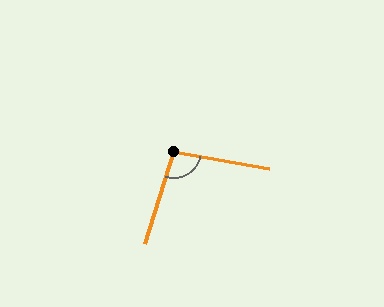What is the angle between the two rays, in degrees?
Approximately 97 degrees.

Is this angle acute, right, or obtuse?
It is obtuse.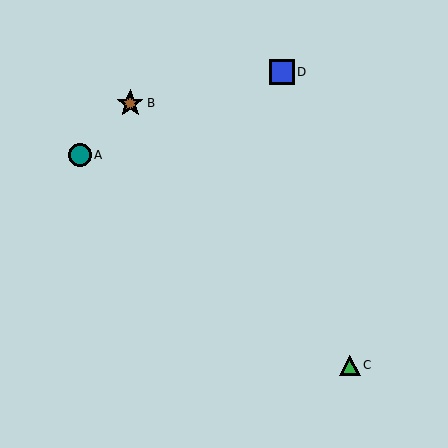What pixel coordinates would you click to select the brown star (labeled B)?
Click at (130, 103) to select the brown star B.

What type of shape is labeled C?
Shape C is a green triangle.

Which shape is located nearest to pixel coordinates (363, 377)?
The green triangle (labeled C) at (350, 365) is nearest to that location.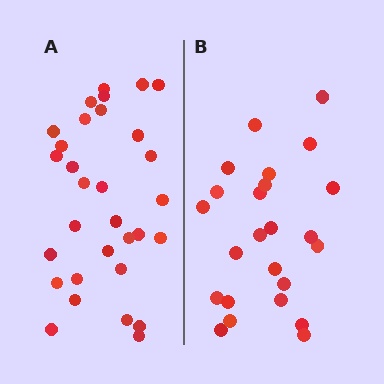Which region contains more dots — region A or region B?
Region A (the left region) has more dots.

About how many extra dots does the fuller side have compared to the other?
Region A has roughly 8 or so more dots than region B.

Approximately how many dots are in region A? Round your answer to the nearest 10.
About 30 dots. (The exact count is 31, which rounds to 30.)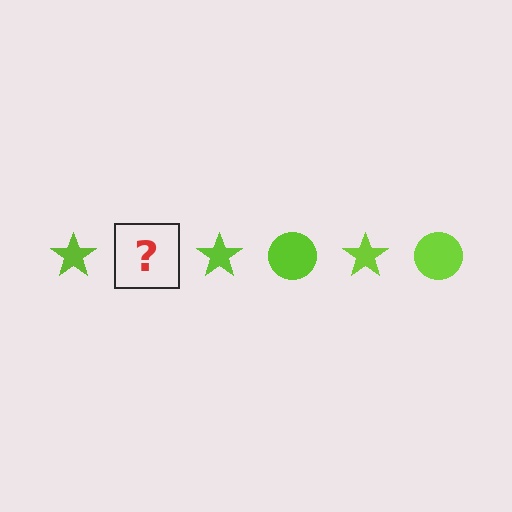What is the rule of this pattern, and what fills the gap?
The rule is that the pattern cycles through star, circle shapes in lime. The gap should be filled with a lime circle.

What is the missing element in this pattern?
The missing element is a lime circle.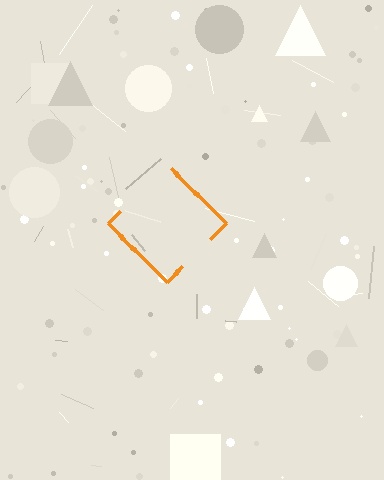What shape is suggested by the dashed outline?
The dashed outline suggests a diamond.